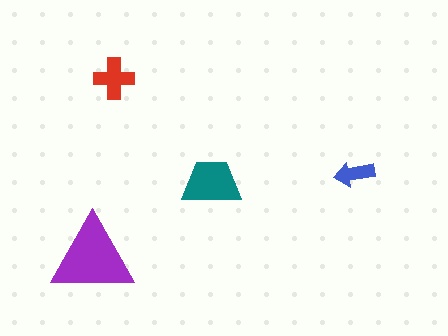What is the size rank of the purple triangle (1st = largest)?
1st.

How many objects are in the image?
There are 4 objects in the image.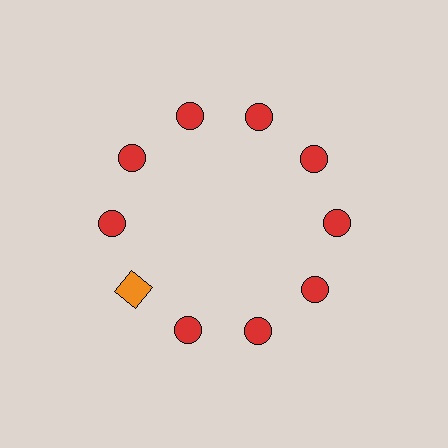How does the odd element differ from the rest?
It differs in both color (orange instead of red) and shape (square instead of circle).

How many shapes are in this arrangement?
There are 10 shapes arranged in a ring pattern.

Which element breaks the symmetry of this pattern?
The orange square at roughly the 8 o'clock position breaks the symmetry. All other shapes are red circles.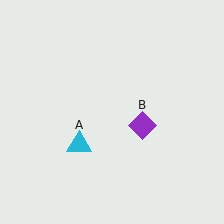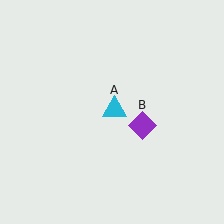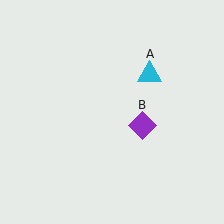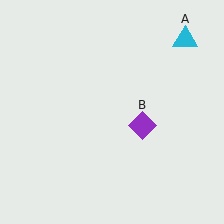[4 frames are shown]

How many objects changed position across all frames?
1 object changed position: cyan triangle (object A).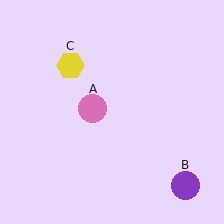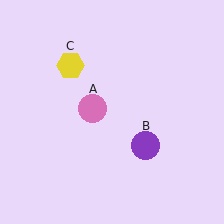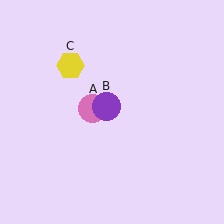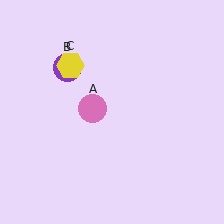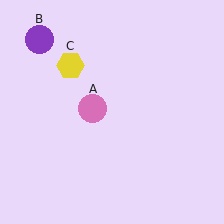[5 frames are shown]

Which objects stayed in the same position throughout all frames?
Pink circle (object A) and yellow hexagon (object C) remained stationary.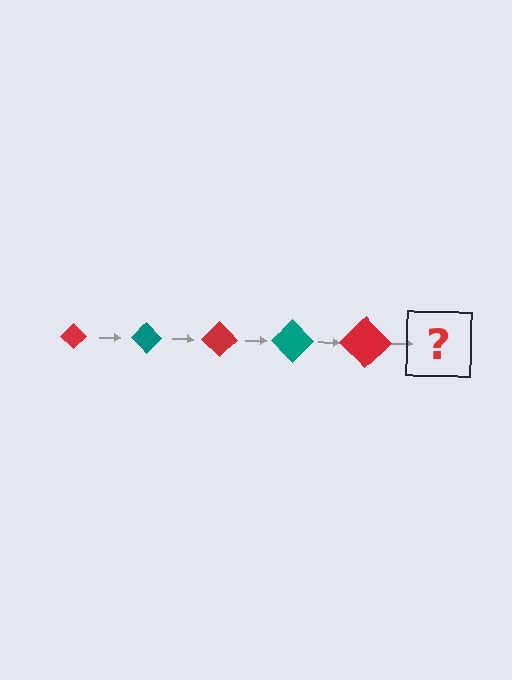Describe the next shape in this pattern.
It should be a teal diamond, larger than the previous one.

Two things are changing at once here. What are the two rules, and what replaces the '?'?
The two rules are that the diamond grows larger each step and the color cycles through red and teal. The '?' should be a teal diamond, larger than the previous one.